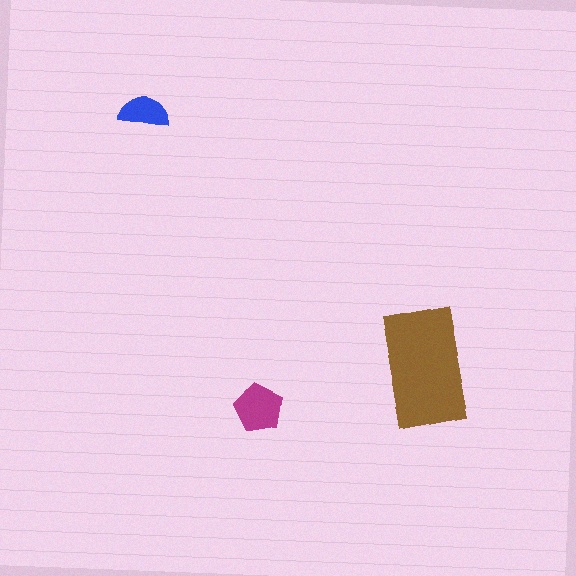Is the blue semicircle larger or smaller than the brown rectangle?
Smaller.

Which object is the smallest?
The blue semicircle.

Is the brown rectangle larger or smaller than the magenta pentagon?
Larger.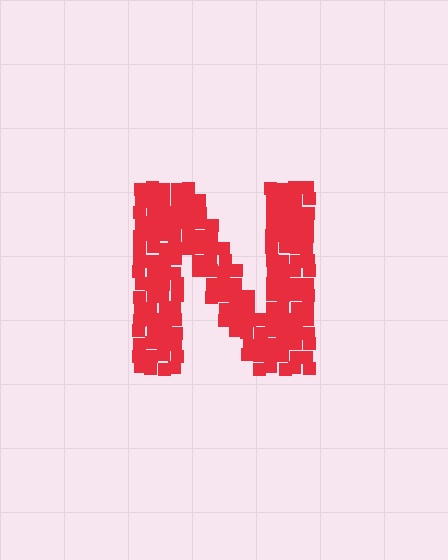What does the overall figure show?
The overall figure shows the letter N.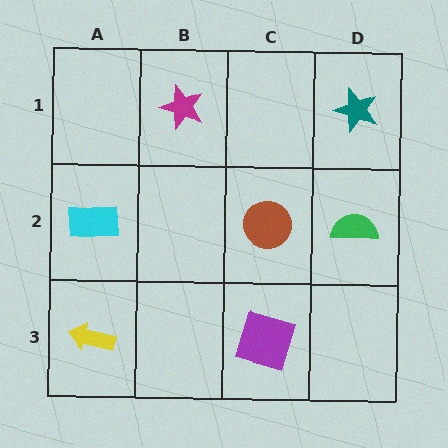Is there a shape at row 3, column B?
No, that cell is empty.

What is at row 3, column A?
A yellow arrow.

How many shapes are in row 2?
3 shapes.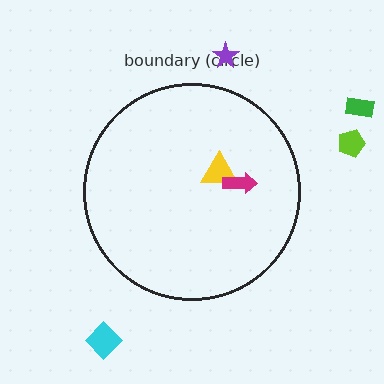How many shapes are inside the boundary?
2 inside, 4 outside.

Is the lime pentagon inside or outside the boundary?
Outside.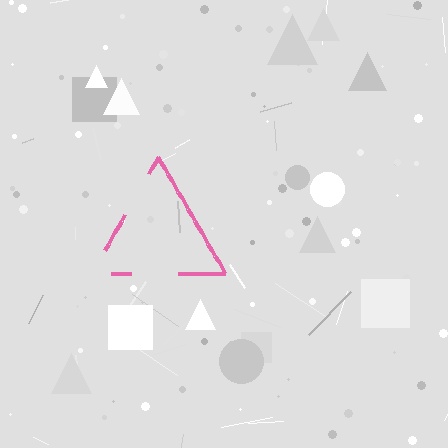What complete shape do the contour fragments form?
The contour fragments form a triangle.